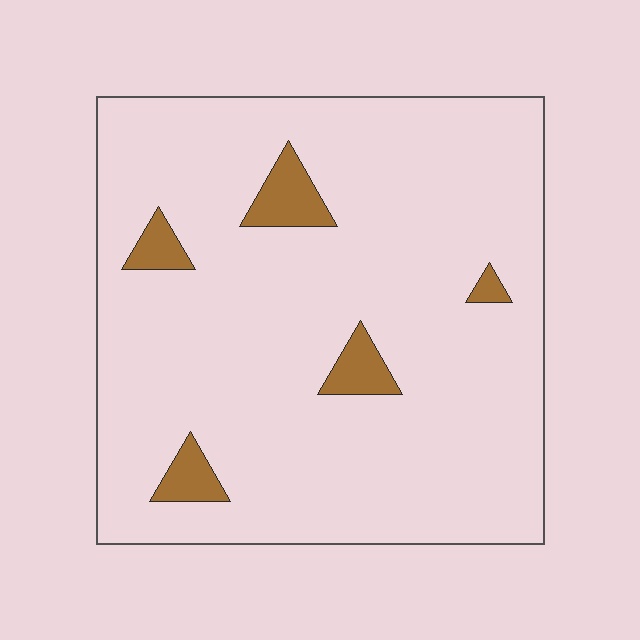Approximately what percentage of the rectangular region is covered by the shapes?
Approximately 5%.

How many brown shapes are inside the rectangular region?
5.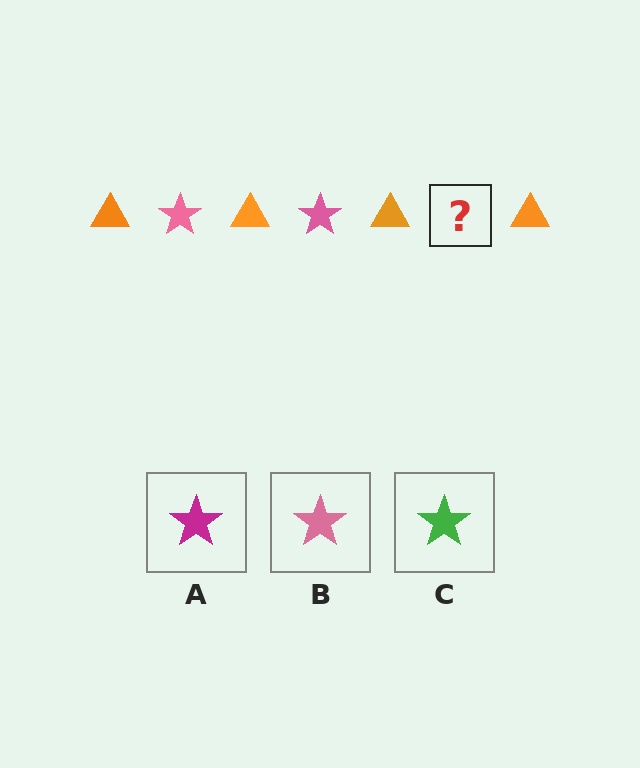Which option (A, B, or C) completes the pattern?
B.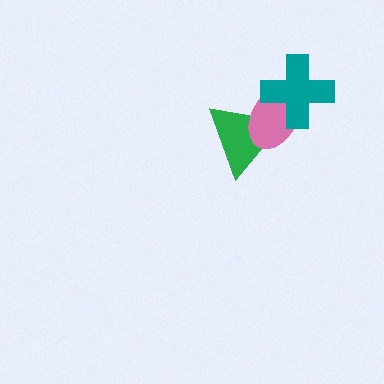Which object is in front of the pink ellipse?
The teal cross is in front of the pink ellipse.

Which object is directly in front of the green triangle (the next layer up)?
The pink ellipse is directly in front of the green triangle.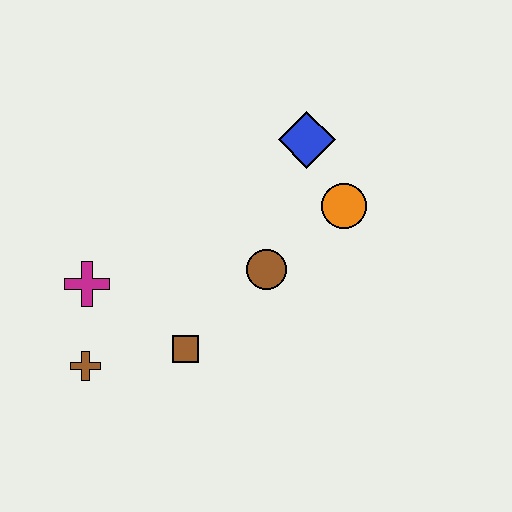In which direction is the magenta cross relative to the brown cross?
The magenta cross is above the brown cross.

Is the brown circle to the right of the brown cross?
Yes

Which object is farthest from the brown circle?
The brown cross is farthest from the brown circle.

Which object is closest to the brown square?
The brown cross is closest to the brown square.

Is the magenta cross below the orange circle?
Yes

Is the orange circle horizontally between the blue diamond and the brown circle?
No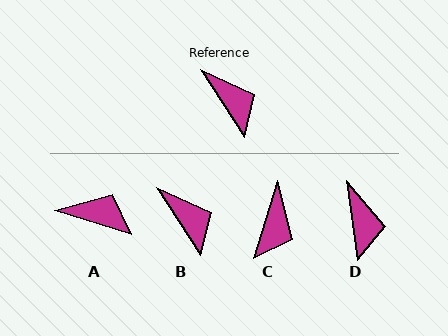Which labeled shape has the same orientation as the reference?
B.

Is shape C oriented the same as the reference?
No, it is off by about 50 degrees.